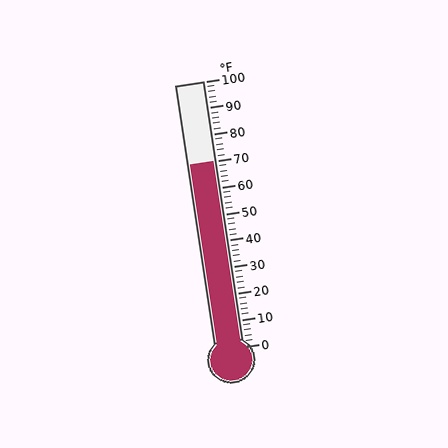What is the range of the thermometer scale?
The thermometer scale ranges from 0°F to 100°F.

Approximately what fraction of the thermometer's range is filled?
The thermometer is filled to approximately 70% of its range.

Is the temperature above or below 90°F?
The temperature is below 90°F.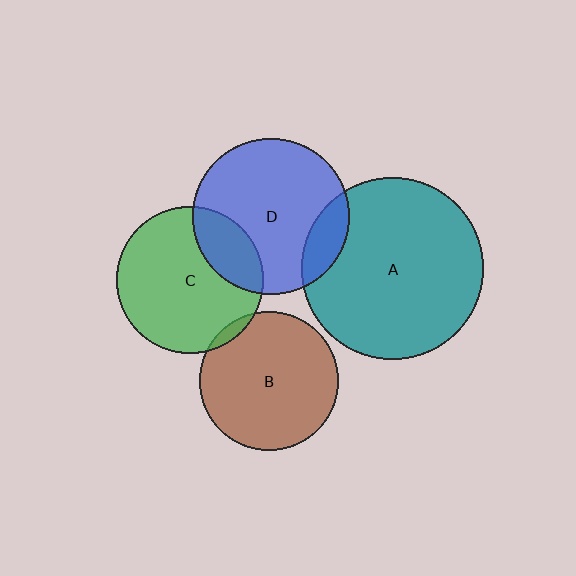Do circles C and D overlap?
Yes.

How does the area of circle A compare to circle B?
Approximately 1.7 times.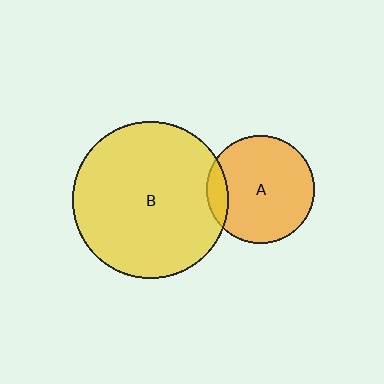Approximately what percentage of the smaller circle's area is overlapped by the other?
Approximately 10%.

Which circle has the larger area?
Circle B (yellow).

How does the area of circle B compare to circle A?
Approximately 2.1 times.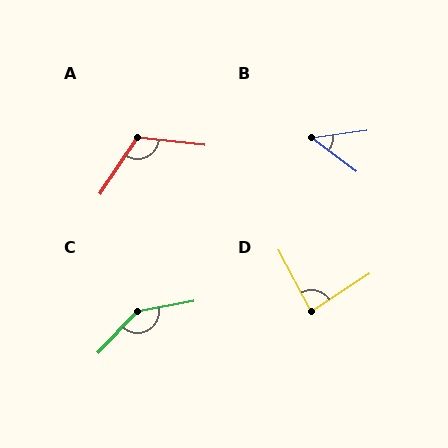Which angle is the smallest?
B, at approximately 45 degrees.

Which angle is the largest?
C, at approximately 144 degrees.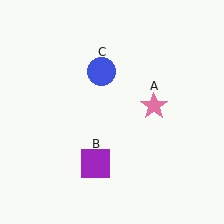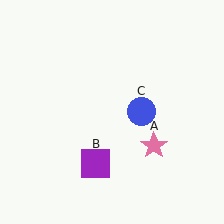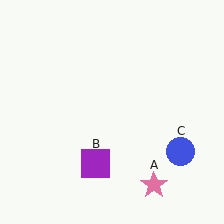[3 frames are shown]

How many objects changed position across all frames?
2 objects changed position: pink star (object A), blue circle (object C).